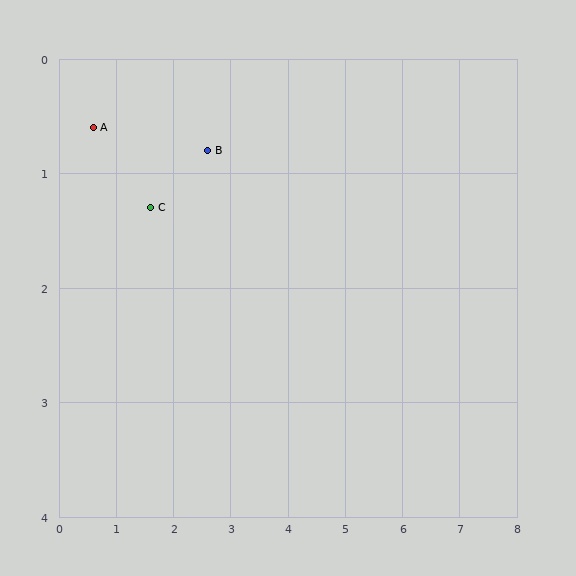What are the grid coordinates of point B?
Point B is at approximately (2.6, 0.8).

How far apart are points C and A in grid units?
Points C and A are about 1.2 grid units apart.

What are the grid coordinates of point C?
Point C is at approximately (1.6, 1.3).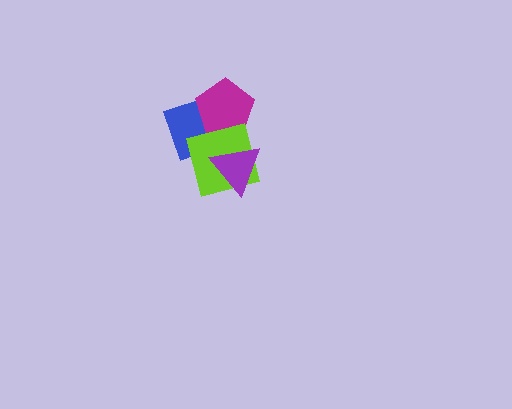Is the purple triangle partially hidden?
No, no other shape covers it.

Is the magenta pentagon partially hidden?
Yes, it is partially covered by another shape.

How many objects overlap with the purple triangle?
1 object overlaps with the purple triangle.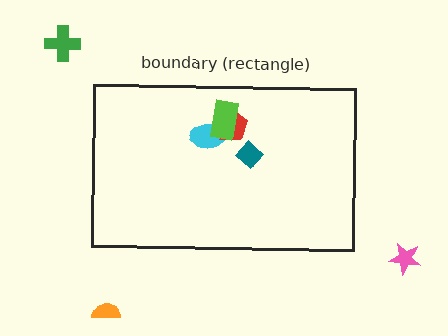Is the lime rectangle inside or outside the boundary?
Inside.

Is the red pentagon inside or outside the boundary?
Inside.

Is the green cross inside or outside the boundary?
Outside.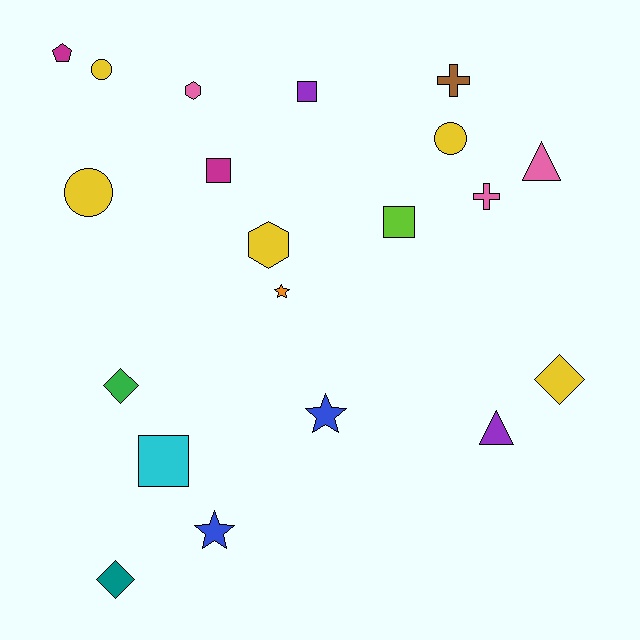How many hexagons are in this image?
There are 2 hexagons.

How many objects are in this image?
There are 20 objects.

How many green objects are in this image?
There is 1 green object.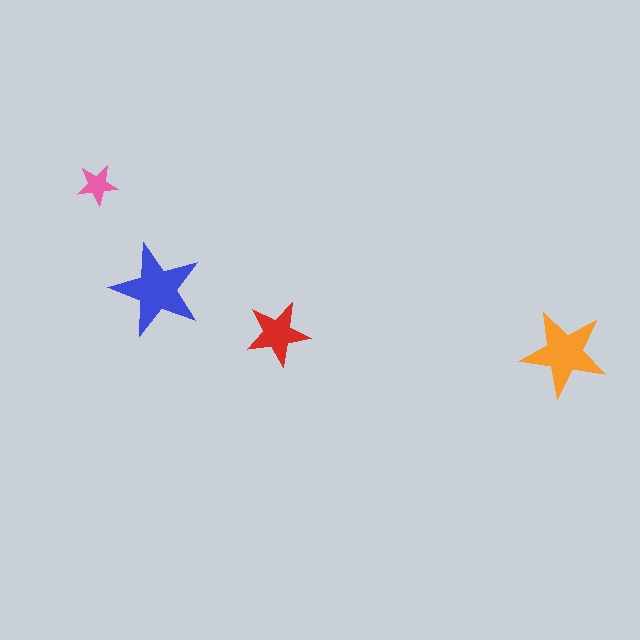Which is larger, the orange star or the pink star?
The orange one.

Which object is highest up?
The pink star is topmost.